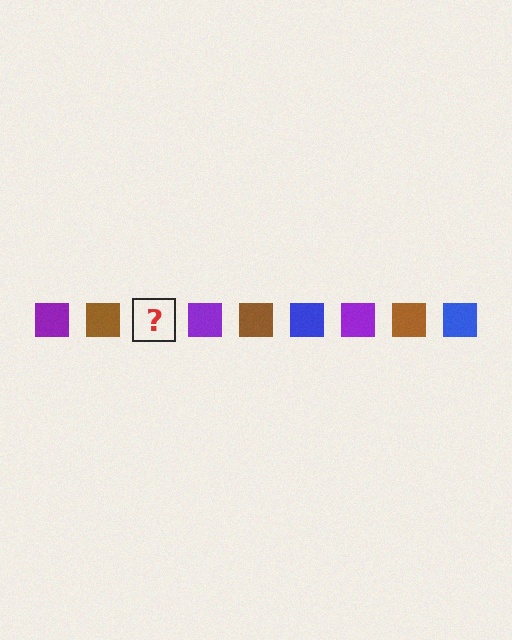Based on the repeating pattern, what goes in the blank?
The blank should be a blue square.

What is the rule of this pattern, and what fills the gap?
The rule is that the pattern cycles through purple, brown, blue squares. The gap should be filled with a blue square.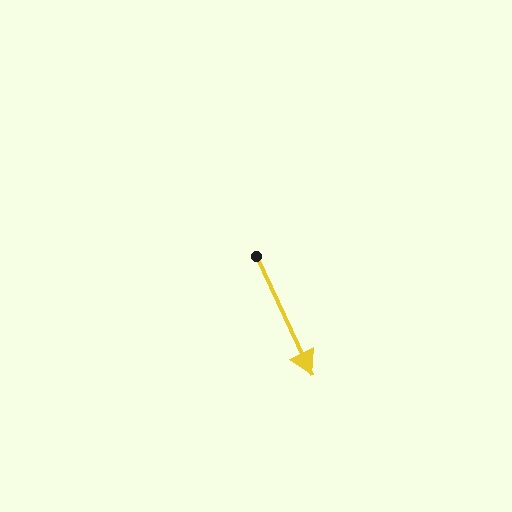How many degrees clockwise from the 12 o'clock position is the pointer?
Approximately 155 degrees.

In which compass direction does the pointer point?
Southeast.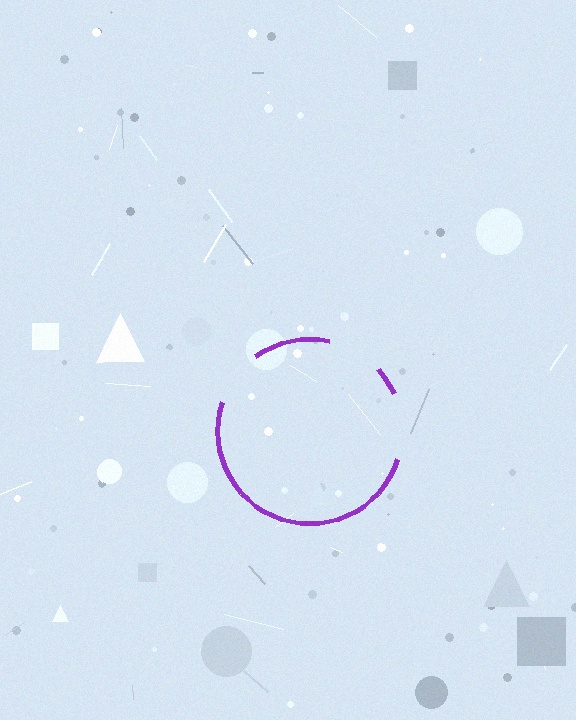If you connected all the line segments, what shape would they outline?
They would outline a circle.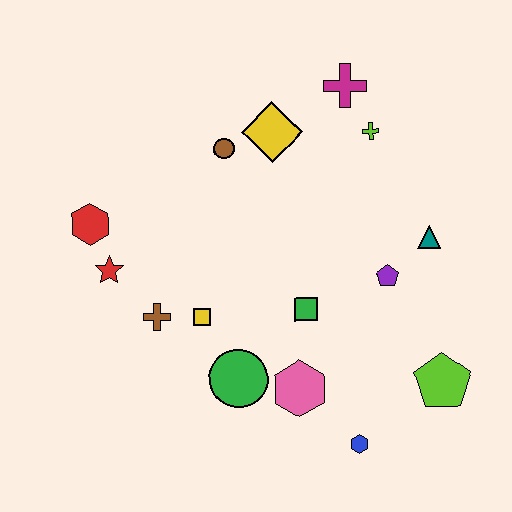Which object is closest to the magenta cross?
The lime cross is closest to the magenta cross.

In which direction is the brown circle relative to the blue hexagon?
The brown circle is above the blue hexagon.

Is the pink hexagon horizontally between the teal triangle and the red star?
Yes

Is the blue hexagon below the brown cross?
Yes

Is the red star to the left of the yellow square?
Yes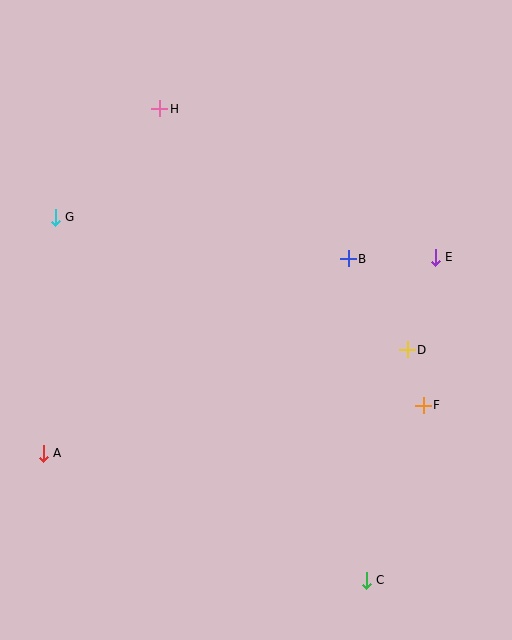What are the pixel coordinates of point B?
Point B is at (348, 259).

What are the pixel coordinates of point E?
Point E is at (435, 257).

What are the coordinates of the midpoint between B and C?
The midpoint between B and C is at (357, 420).